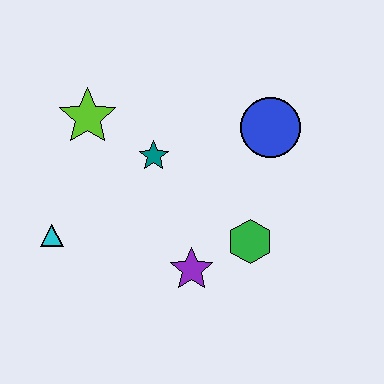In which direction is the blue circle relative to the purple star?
The blue circle is above the purple star.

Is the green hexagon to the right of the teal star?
Yes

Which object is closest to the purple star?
The green hexagon is closest to the purple star.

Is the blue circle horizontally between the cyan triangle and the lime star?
No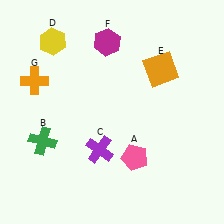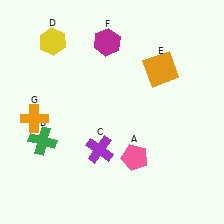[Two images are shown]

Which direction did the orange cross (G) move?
The orange cross (G) moved down.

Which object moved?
The orange cross (G) moved down.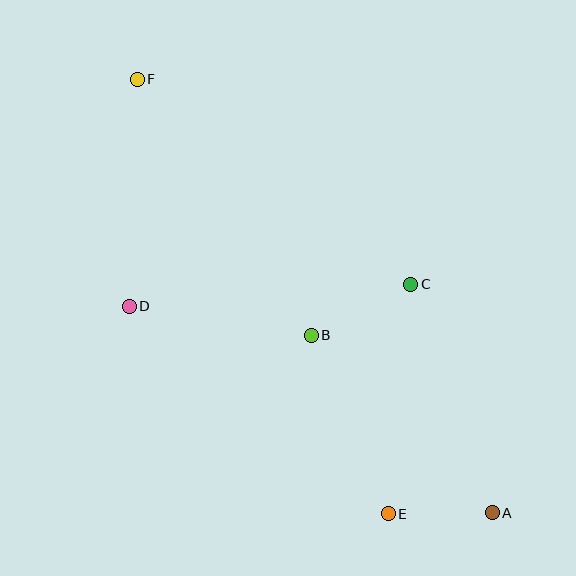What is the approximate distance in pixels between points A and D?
The distance between A and D is approximately 418 pixels.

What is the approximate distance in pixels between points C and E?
The distance between C and E is approximately 231 pixels.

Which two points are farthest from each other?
Points A and F are farthest from each other.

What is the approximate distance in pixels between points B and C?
The distance between B and C is approximately 112 pixels.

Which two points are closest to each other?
Points A and E are closest to each other.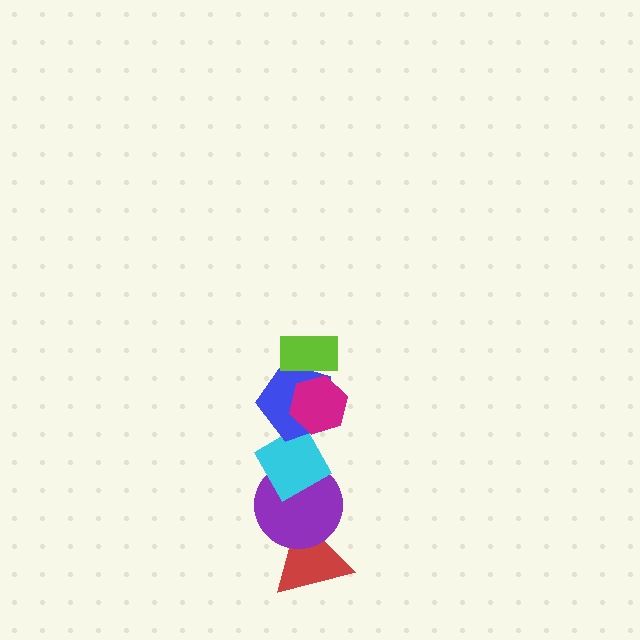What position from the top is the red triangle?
The red triangle is 6th from the top.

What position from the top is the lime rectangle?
The lime rectangle is 1st from the top.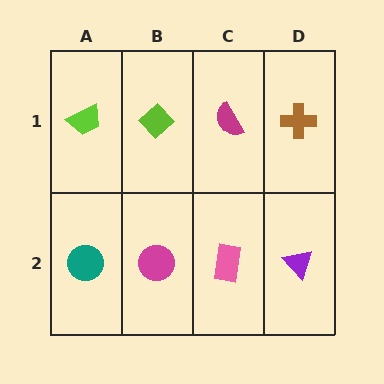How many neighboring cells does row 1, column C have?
3.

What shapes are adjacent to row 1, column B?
A magenta circle (row 2, column B), a lime trapezoid (row 1, column A), a magenta semicircle (row 1, column C).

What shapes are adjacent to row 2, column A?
A lime trapezoid (row 1, column A), a magenta circle (row 2, column B).